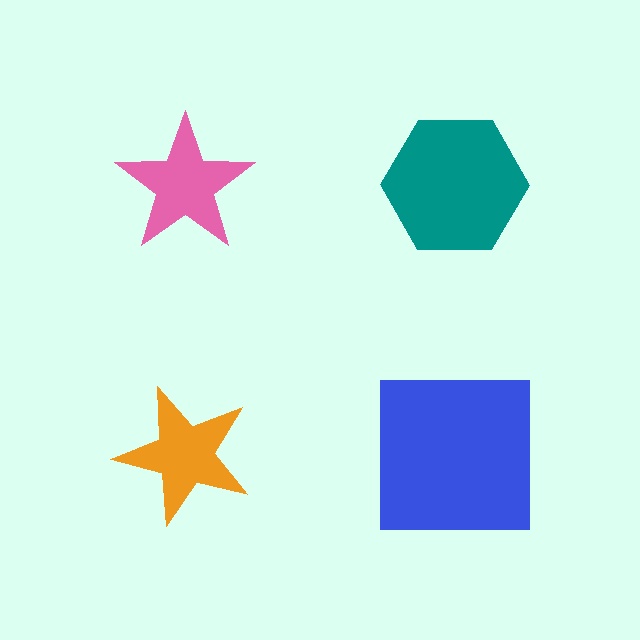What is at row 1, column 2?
A teal hexagon.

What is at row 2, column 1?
An orange star.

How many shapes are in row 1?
2 shapes.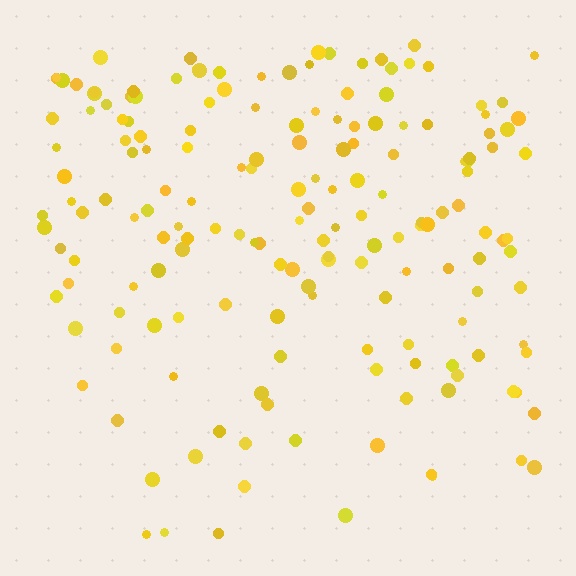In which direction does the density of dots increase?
From bottom to top, with the top side densest.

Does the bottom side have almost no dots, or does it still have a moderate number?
Still a moderate number, just noticeably fewer than the top.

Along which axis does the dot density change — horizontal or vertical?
Vertical.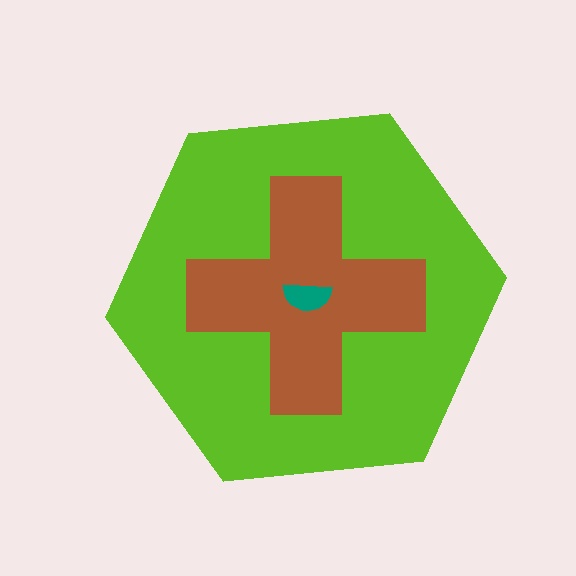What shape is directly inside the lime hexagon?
The brown cross.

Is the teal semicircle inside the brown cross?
Yes.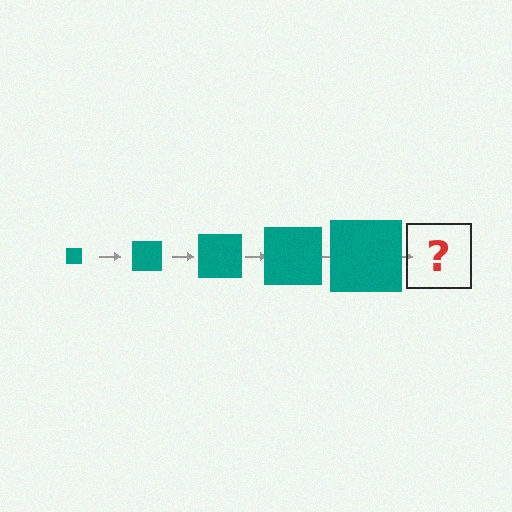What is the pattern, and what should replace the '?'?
The pattern is that the square gets progressively larger each step. The '?' should be a teal square, larger than the previous one.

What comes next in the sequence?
The next element should be a teal square, larger than the previous one.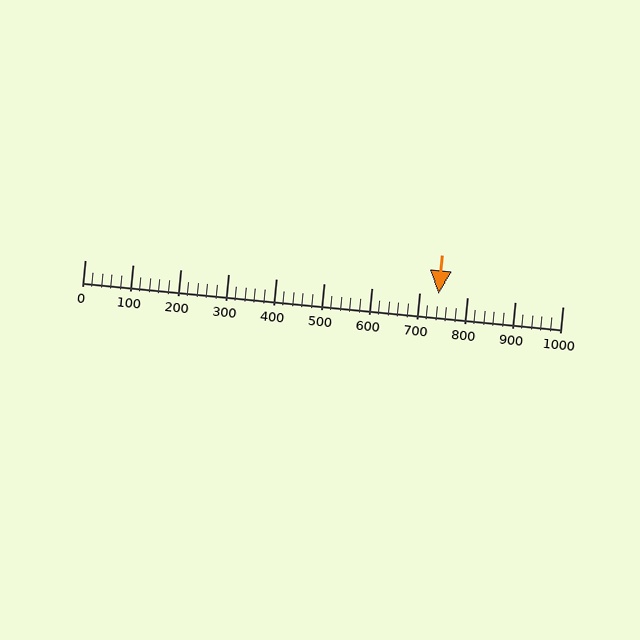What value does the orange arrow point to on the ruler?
The orange arrow points to approximately 740.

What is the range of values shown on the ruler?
The ruler shows values from 0 to 1000.